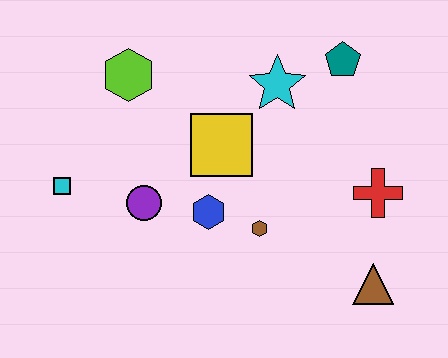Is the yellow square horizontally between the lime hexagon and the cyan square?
No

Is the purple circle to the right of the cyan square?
Yes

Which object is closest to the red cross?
The brown triangle is closest to the red cross.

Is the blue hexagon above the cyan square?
No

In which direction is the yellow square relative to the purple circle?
The yellow square is to the right of the purple circle.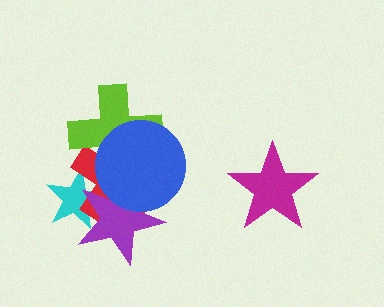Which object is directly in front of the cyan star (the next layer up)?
The red cross is directly in front of the cyan star.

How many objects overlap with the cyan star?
2 objects overlap with the cyan star.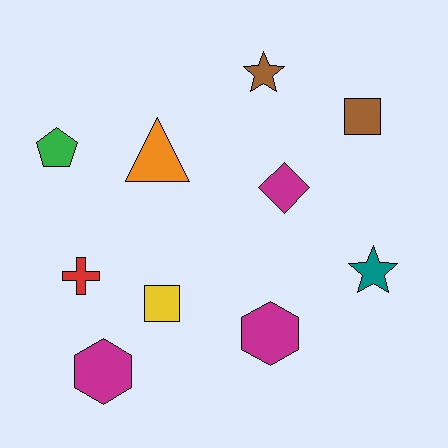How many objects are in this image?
There are 10 objects.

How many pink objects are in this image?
There are no pink objects.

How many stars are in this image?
There are 2 stars.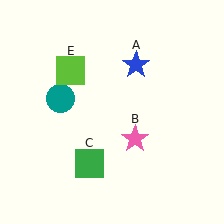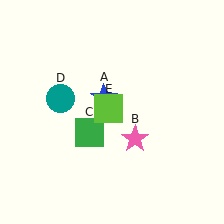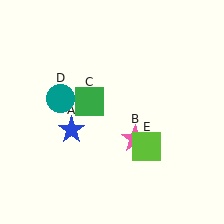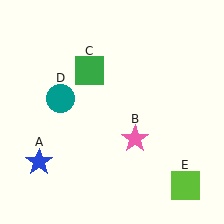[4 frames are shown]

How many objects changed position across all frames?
3 objects changed position: blue star (object A), green square (object C), lime square (object E).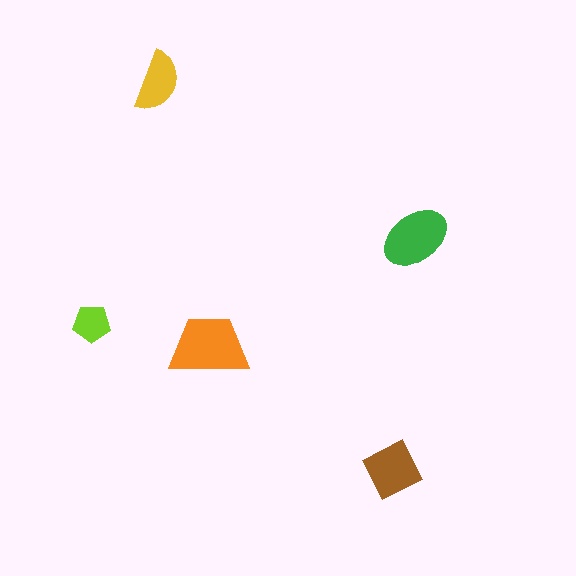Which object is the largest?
The orange trapezoid.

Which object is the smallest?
The lime pentagon.